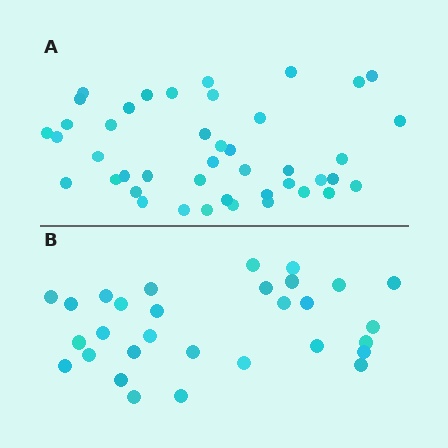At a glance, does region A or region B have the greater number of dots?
Region A (the top region) has more dots.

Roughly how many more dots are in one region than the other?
Region A has approximately 15 more dots than region B.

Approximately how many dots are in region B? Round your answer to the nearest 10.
About 30 dots.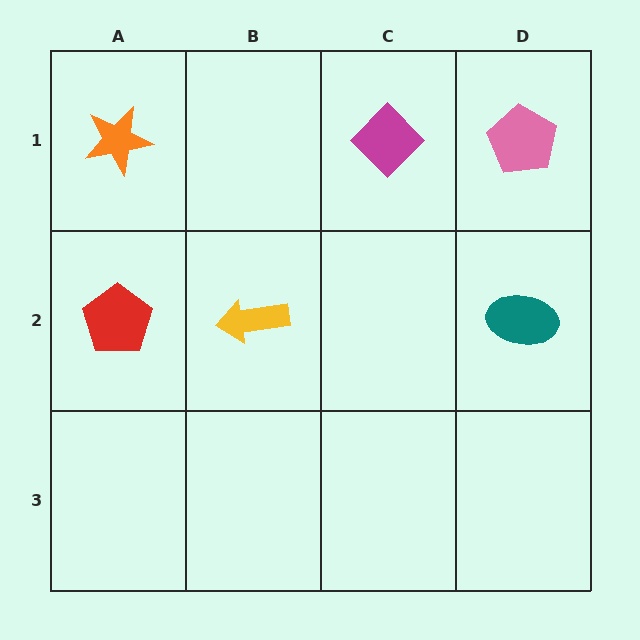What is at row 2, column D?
A teal ellipse.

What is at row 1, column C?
A magenta diamond.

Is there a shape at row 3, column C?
No, that cell is empty.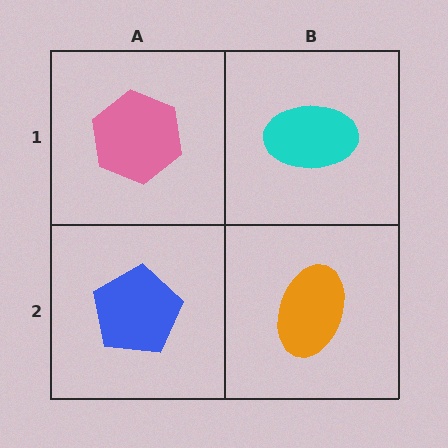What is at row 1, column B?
A cyan ellipse.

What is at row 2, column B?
An orange ellipse.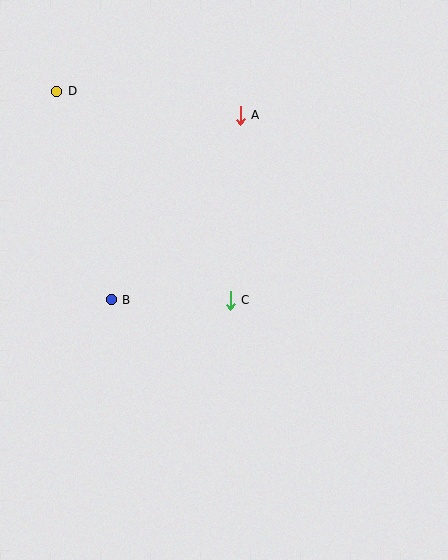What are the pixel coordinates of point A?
Point A is at (240, 115).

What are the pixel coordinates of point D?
Point D is at (57, 91).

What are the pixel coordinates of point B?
Point B is at (111, 300).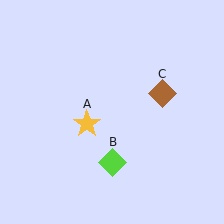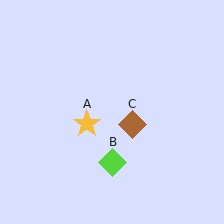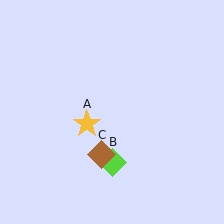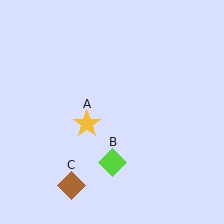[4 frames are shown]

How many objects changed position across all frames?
1 object changed position: brown diamond (object C).